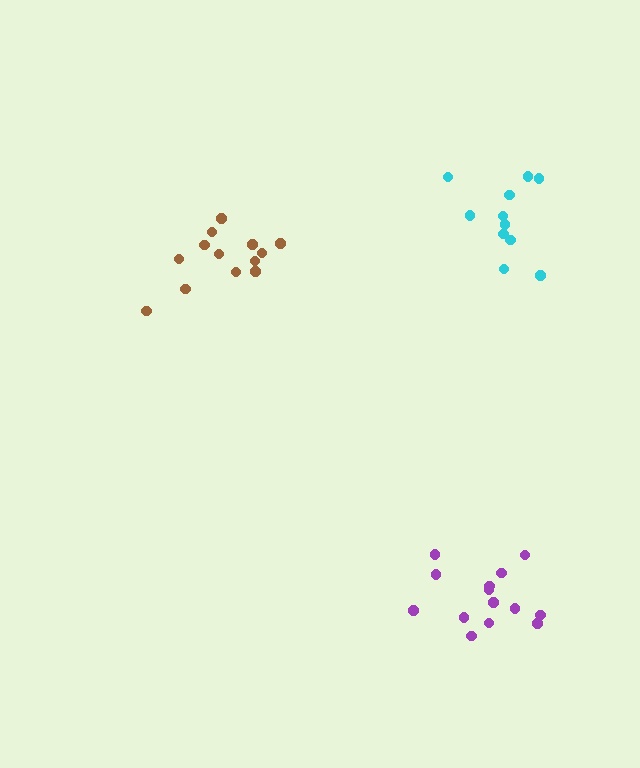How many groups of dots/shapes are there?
There are 3 groups.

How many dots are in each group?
Group 1: 11 dots, Group 2: 14 dots, Group 3: 13 dots (38 total).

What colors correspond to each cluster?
The clusters are colored: cyan, purple, brown.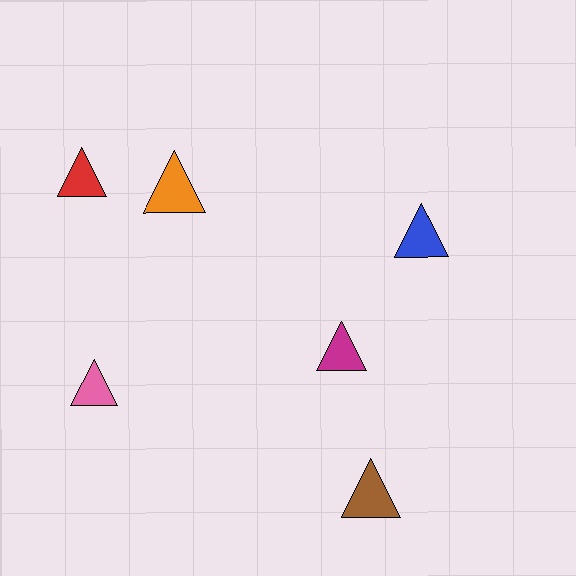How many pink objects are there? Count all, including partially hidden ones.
There is 1 pink object.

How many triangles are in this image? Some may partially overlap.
There are 6 triangles.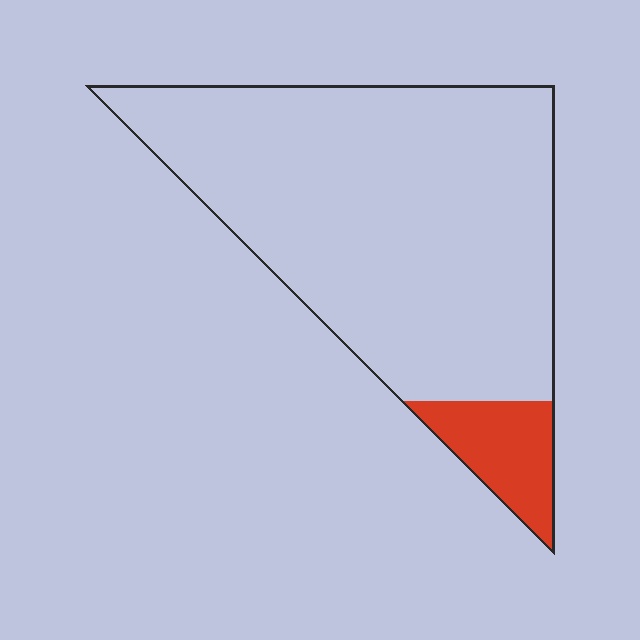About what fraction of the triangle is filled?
About one tenth (1/10).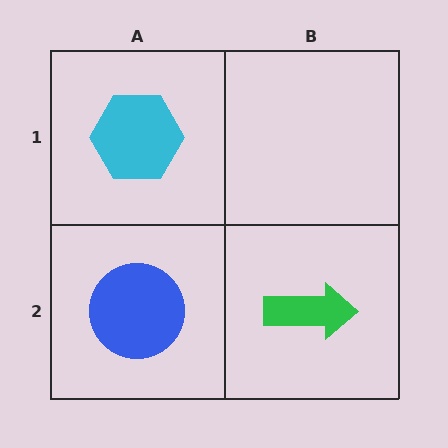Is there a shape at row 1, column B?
No, that cell is empty.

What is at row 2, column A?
A blue circle.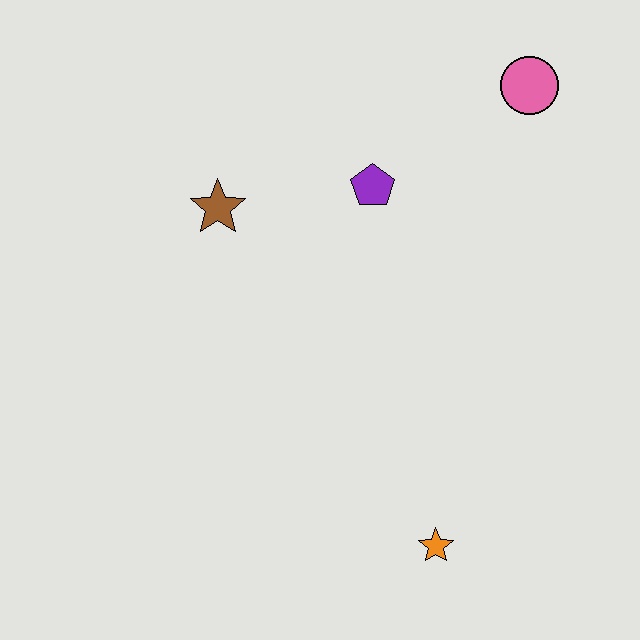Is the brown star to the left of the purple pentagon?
Yes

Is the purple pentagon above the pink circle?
No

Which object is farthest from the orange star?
The pink circle is farthest from the orange star.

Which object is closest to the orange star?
The purple pentagon is closest to the orange star.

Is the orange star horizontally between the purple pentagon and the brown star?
No